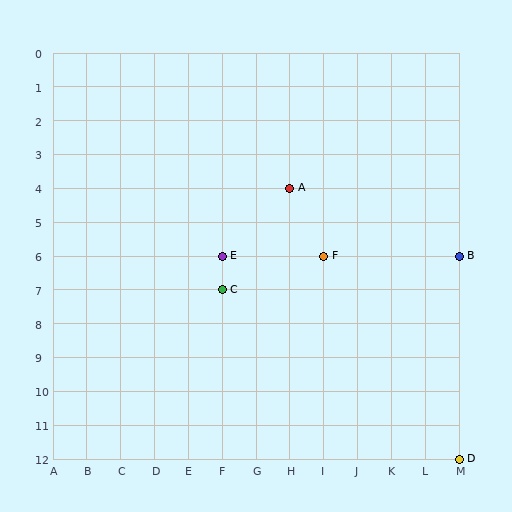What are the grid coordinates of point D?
Point D is at grid coordinates (M, 12).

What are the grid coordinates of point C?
Point C is at grid coordinates (F, 7).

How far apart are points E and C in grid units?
Points E and C are 1 row apart.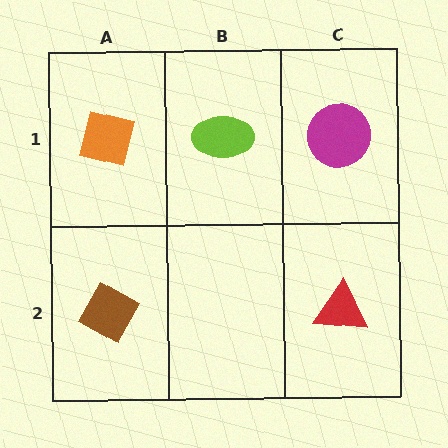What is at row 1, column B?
A lime ellipse.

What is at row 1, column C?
A magenta circle.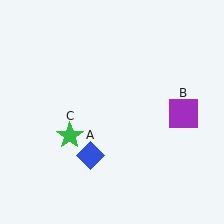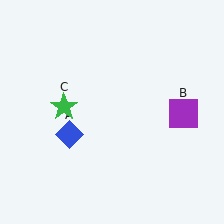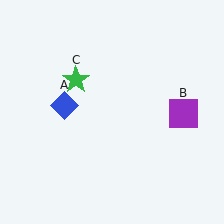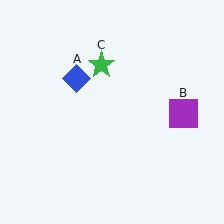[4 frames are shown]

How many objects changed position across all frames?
2 objects changed position: blue diamond (object A), green star (object C).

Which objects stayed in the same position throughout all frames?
Purple square (object B) remained stationary.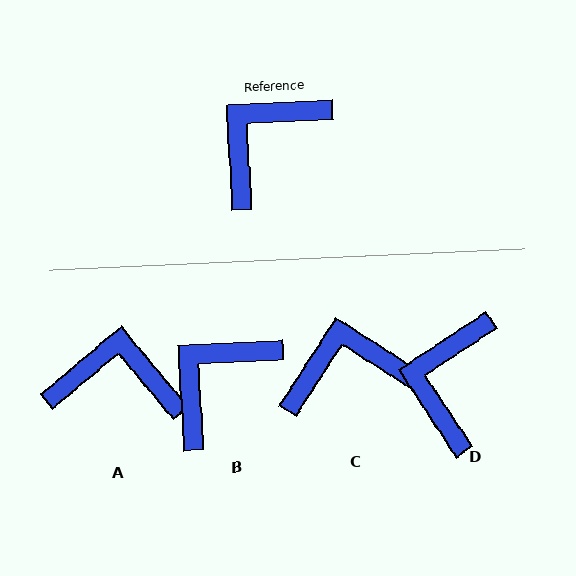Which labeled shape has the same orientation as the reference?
B.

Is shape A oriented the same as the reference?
No, it is off by about 53 degrees.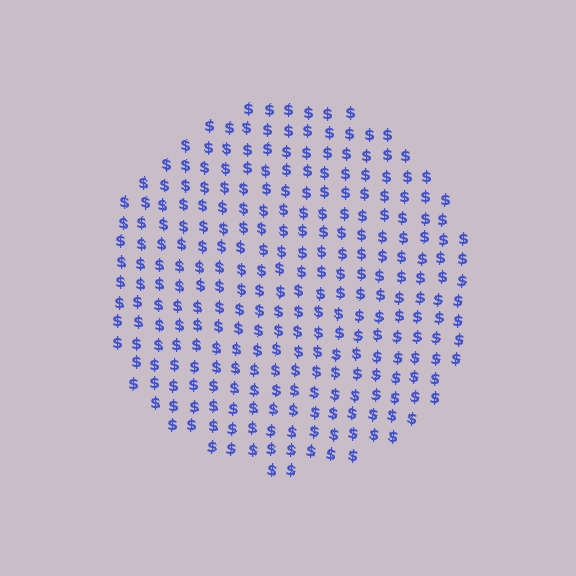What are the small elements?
The small elements are dollar signs.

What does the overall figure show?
The overall figure shows a circle.